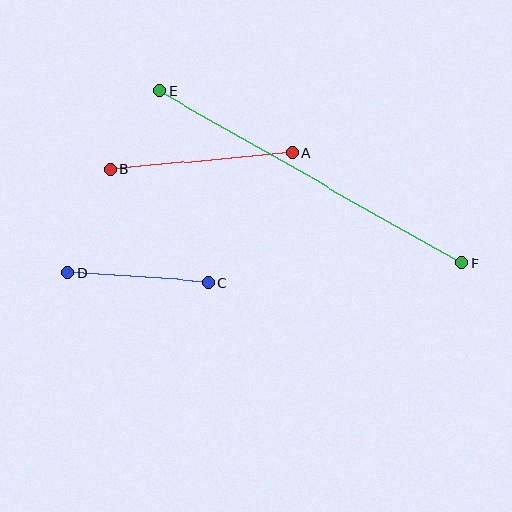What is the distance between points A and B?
The distance is approximately 183 pixels.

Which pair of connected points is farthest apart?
Points E and F are farthest apart.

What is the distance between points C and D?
The distance is approximately 140 pixels.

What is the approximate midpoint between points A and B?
The midpoint is at approximately (201, 161) pixels.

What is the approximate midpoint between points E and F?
The midpoint is at approximately (311, 177) pixels.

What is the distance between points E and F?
The distance is approximately 347 pixels.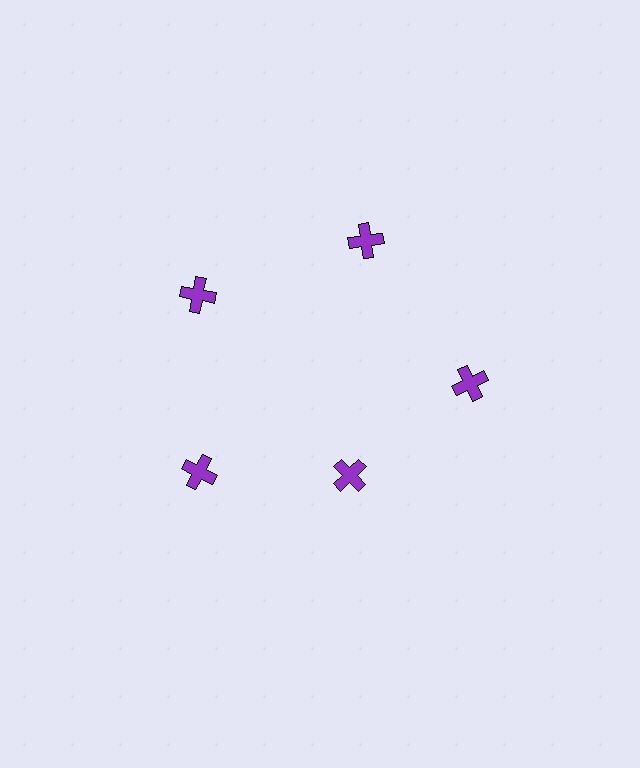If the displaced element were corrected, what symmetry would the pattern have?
It would have 5-fold rotational symmetry — the pattern would map onto itself every 72 degrees.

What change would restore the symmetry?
The symmetry would be restored by moving it outward, back onto the ring so that all 5 crosses sit at equal angles and equal distance from the center.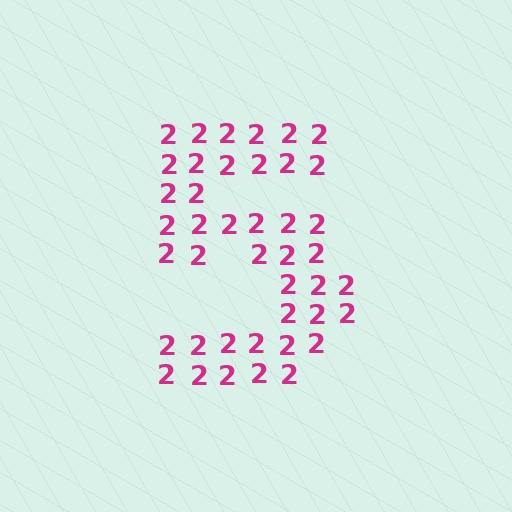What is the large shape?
The large shape is the digit 5.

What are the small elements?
The small elements are digit 2's.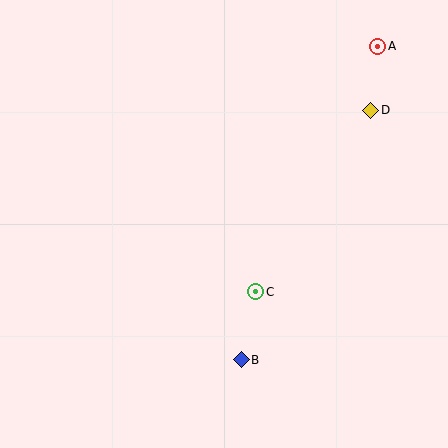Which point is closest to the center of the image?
Point C at (256, 292) is closest to the center.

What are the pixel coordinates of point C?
Point C is at (256, 292).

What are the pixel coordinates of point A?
Point A is at (378, 46).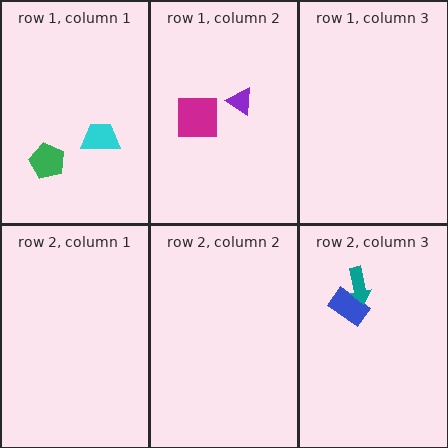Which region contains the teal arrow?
The row 2, column 3 region.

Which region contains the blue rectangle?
The row 2, column 3 region.